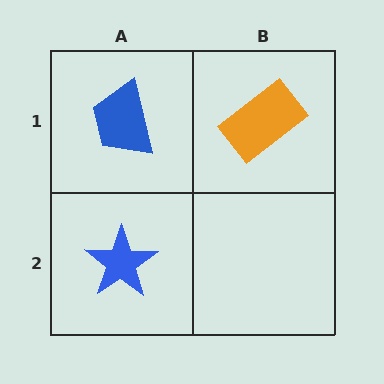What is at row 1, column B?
An orange rectangle.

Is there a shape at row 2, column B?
No, that cell is empty.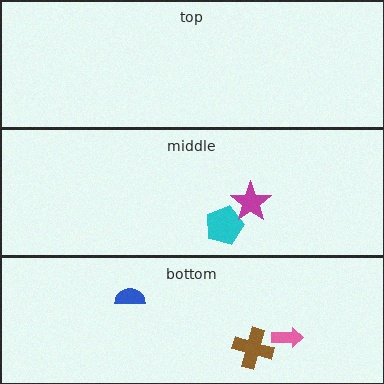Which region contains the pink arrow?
The bottom region.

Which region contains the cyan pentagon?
The middle region.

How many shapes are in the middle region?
2.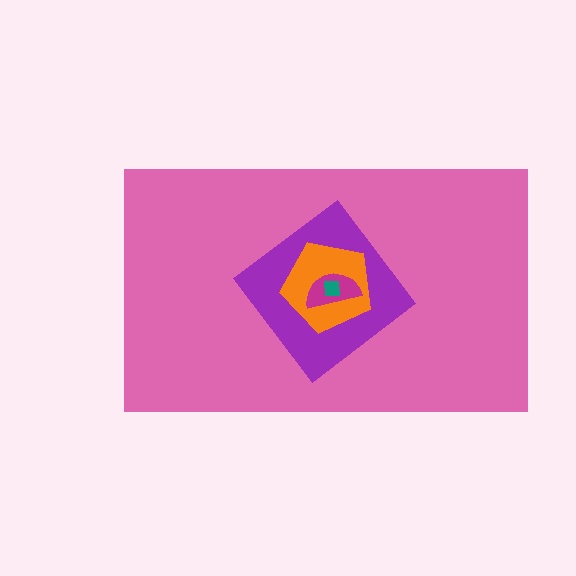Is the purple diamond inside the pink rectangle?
Yes.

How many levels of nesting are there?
5.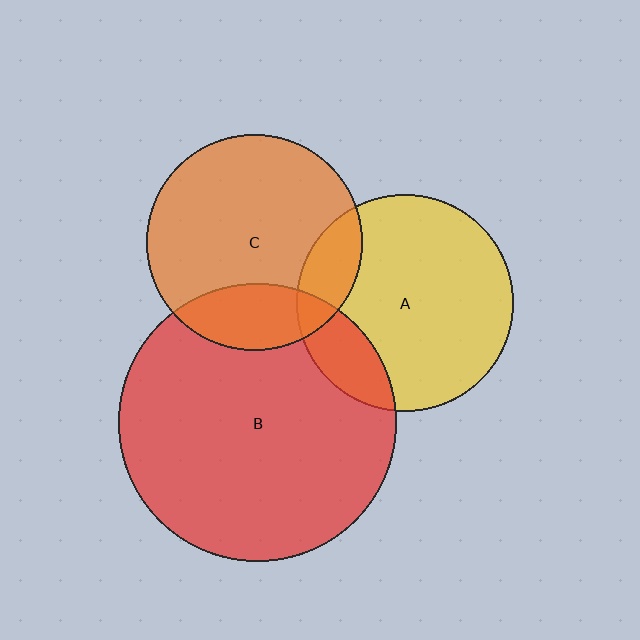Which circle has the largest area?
Circle B (red).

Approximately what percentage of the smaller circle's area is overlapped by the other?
Approximately 15%.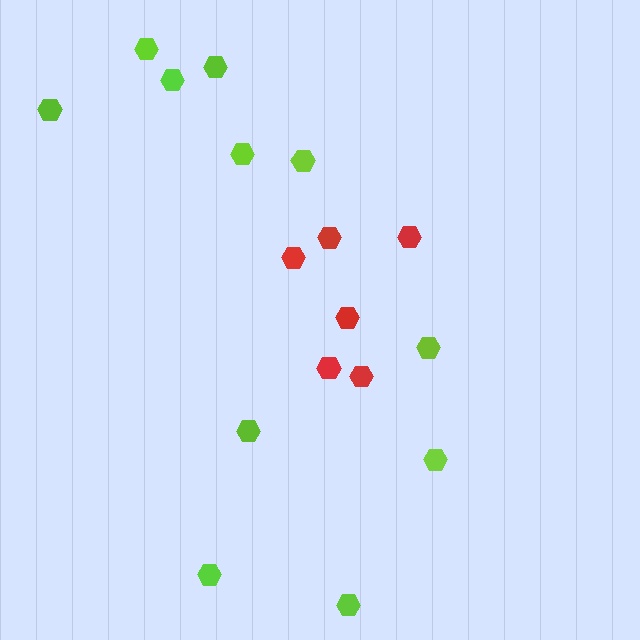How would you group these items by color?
There are 2 groups: one group of red hexagons (6) and one group of lime hexagons (11).